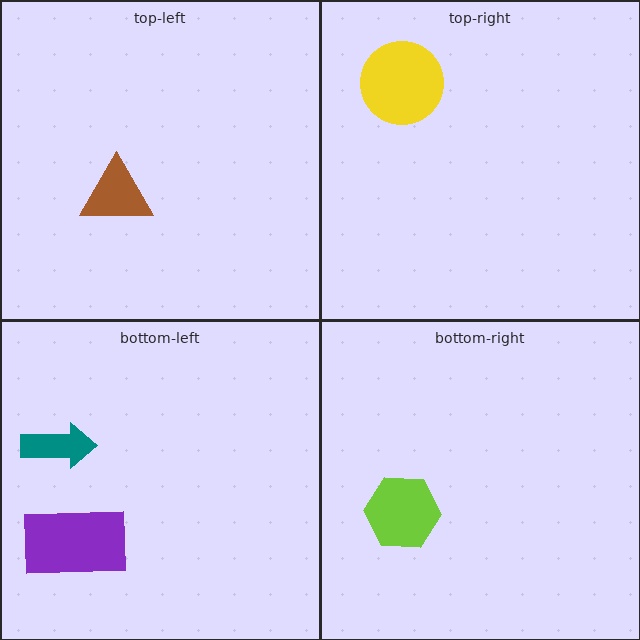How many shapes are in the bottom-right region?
1.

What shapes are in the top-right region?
The yellow circle.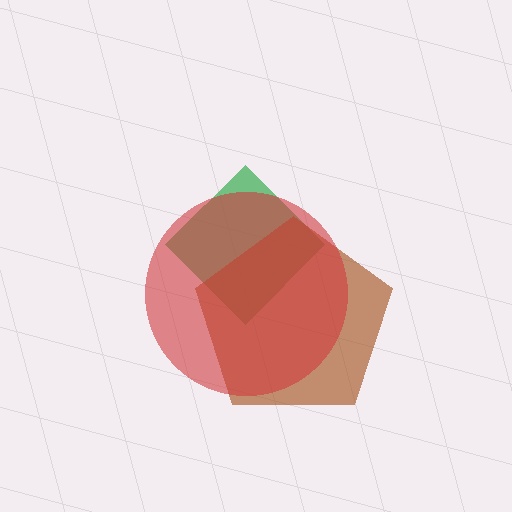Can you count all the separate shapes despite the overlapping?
Yes, there are 3 separate shapes.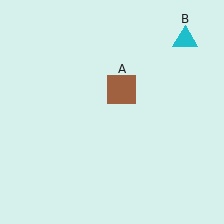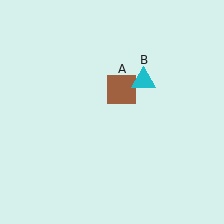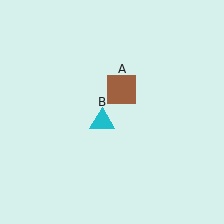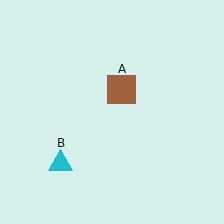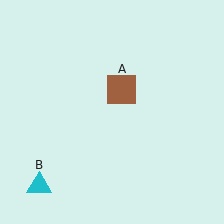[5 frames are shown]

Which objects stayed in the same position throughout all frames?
Brown square (object A) remained stationary.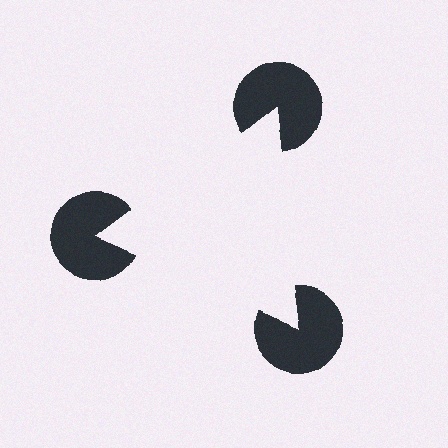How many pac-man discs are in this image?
There are 3 — one at each vertex of the illusory triangle.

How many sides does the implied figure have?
3 sides.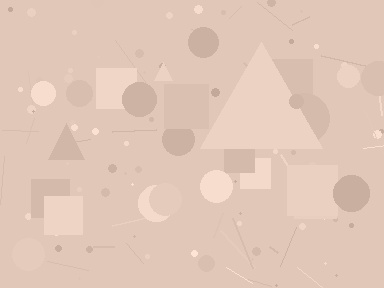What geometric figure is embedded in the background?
A triangle is embedded in the background.